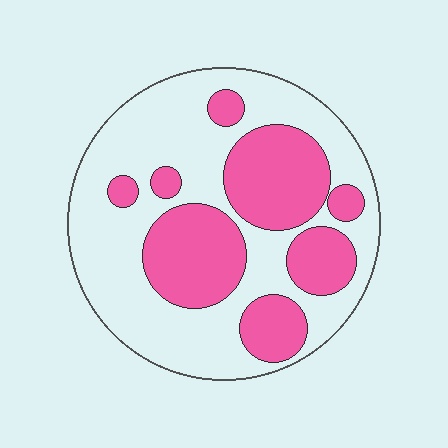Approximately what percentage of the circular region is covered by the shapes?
Approximately 40%.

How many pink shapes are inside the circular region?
8.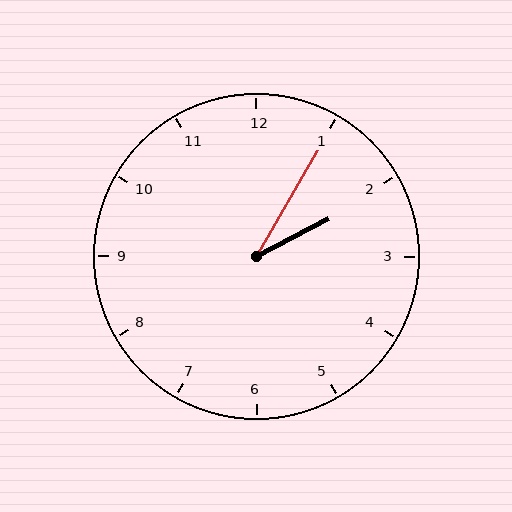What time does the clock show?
2:05.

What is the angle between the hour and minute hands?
Approximately 32 degrees.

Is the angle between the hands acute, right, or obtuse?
It is acute.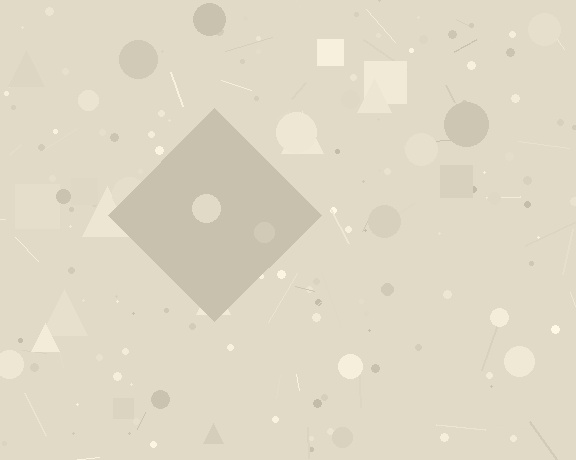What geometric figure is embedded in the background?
A diamond is embedded in the background.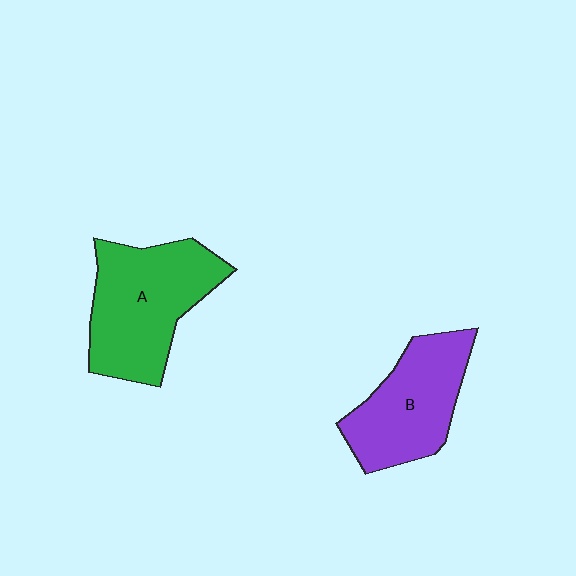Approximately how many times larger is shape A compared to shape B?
Approximately 1.2 times.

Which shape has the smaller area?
Shape B (purple).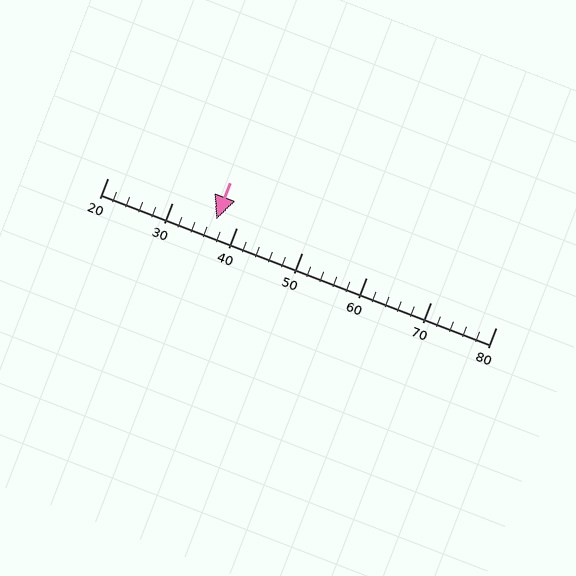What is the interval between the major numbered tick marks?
The major tick marks are spaced 10 units apart.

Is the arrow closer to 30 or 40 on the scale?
The arrow is closer to 40.